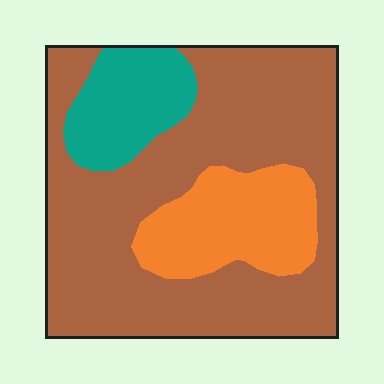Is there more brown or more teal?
Brown.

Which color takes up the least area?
Teal, at roughly 15%.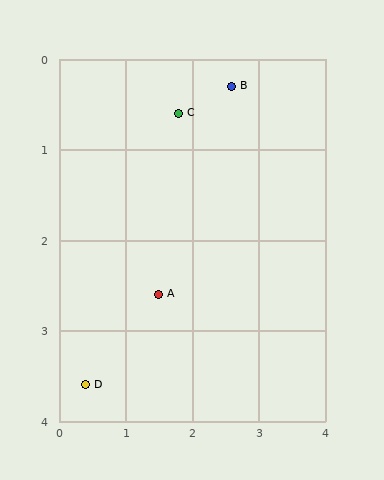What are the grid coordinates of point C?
Point C is at approximately (1.8, 0.6).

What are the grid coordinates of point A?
Point A is at approximately (1.5, 2.6).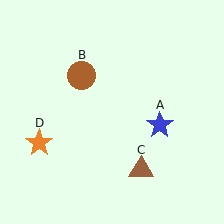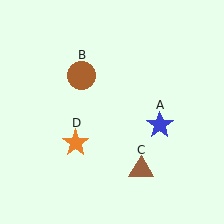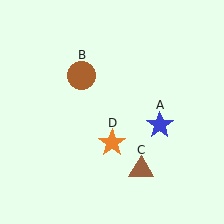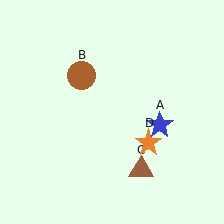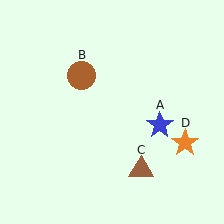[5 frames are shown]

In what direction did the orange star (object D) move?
The orange star (object D) moved right.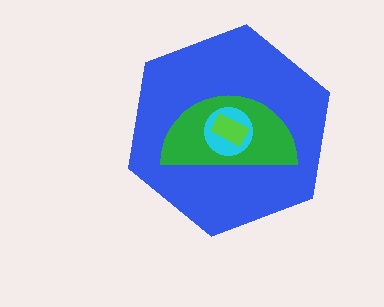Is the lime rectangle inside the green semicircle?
Yes.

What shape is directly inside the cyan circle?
The lime rectangle.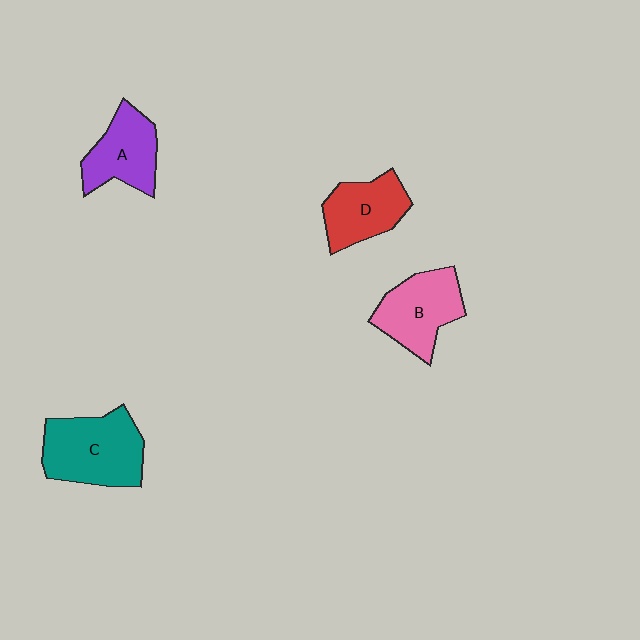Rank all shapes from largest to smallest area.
From largest to smallest: C (teal), B (pink), A (purple), D (red).